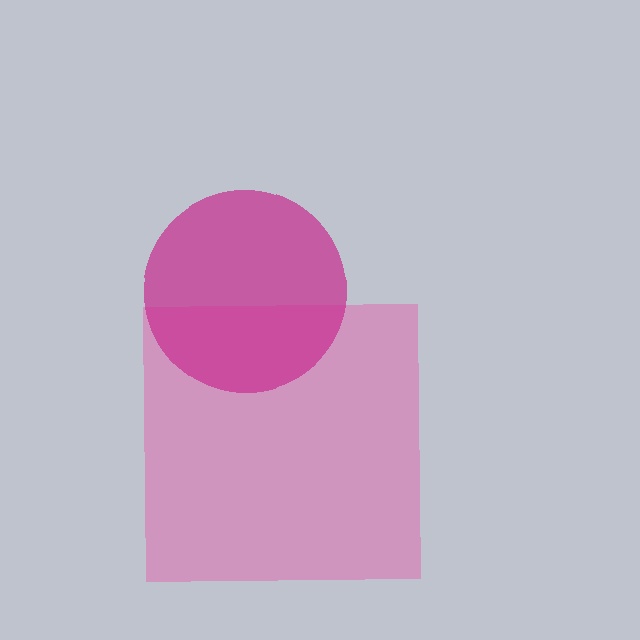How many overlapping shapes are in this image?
There are 2 overlapping shapes in the image.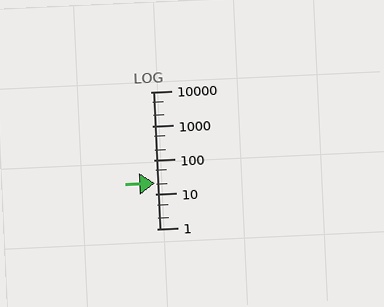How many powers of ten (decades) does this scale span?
The scale spans 4 decades, from 1 to 10000.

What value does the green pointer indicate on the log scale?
The pointer indicates approximately 21.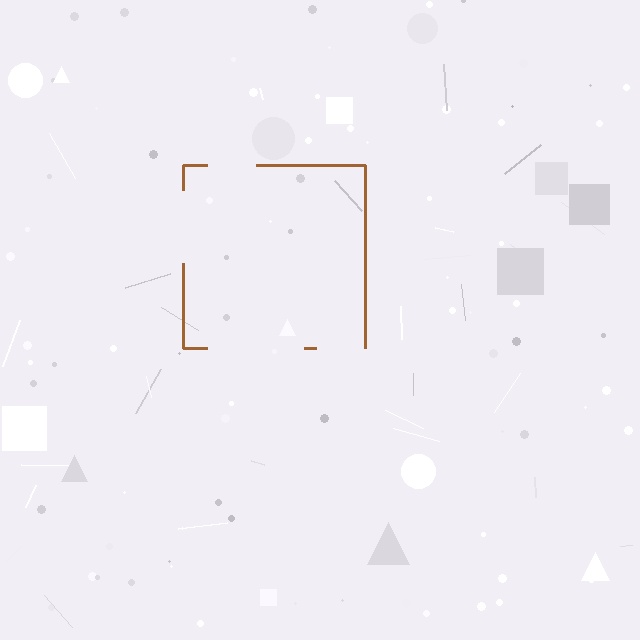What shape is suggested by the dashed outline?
The dashed outline suggests a square.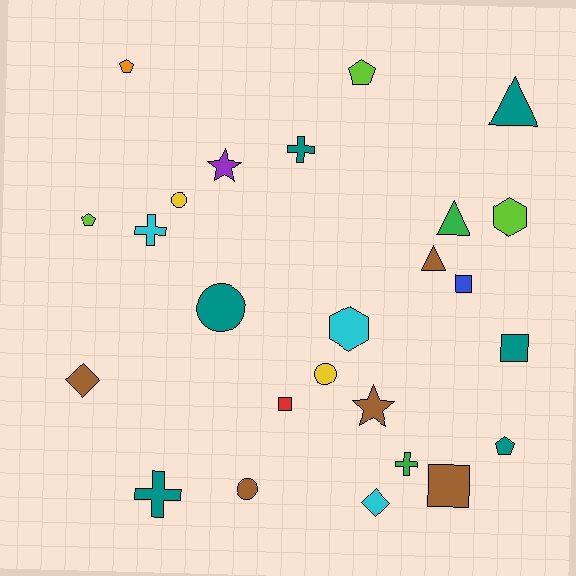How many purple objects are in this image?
There is 1 purple object.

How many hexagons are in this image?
There are 2 hexagons.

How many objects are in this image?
There are 25 objects.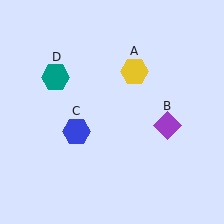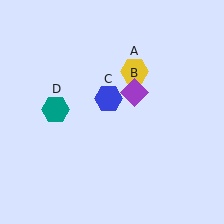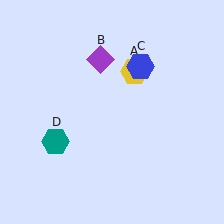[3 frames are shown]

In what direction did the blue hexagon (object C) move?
The blue hexagon (object C) moved up and to the right.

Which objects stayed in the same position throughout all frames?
Yellow hexagon (object A) remained stationary.